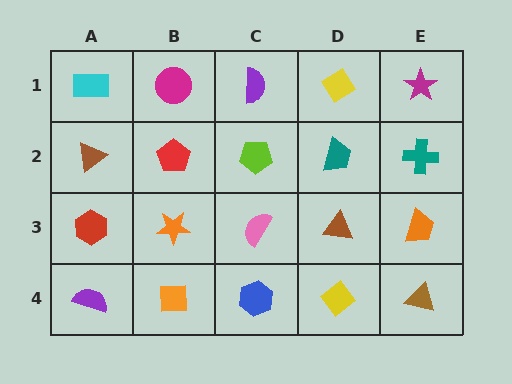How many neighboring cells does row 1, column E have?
2.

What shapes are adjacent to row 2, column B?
A magenta circle (row 1, column B), an orange star (row 3, column B), a brown triangle (row 2, column A), a lime pentagon (row 2, column C).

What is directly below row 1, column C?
A lime pentagon.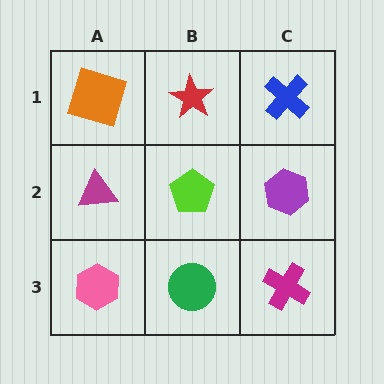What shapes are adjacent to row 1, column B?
A lime pentagon (row 2, column B), an orange square (row 1, column A), a blue cross (row 1, column C).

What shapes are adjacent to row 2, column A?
An orange square (row 1, column A), a pink hexagon (row 3, column A), a lime pentagon (row 2, column B).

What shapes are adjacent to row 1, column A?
A magenta triangle (row 2, column A), a red star (row 1, column B).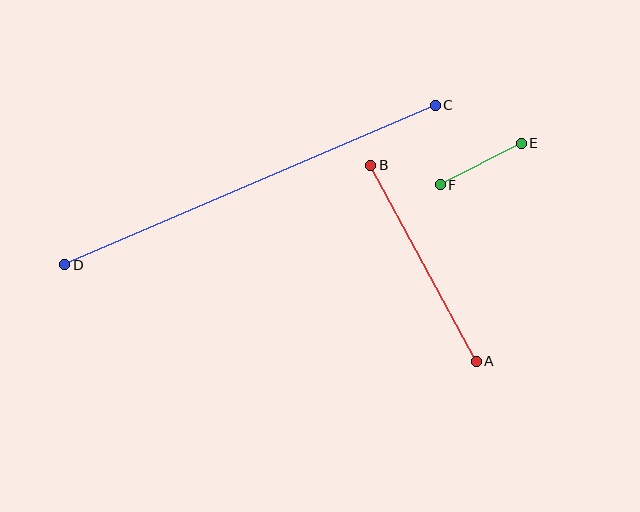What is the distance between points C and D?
The distance is approximately 403 pixels.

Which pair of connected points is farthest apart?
Points C and D are farthest apart.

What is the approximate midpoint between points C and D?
The midpoint is at approximately (250, 185) pixels.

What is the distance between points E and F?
The distance is approximately 91 pixels.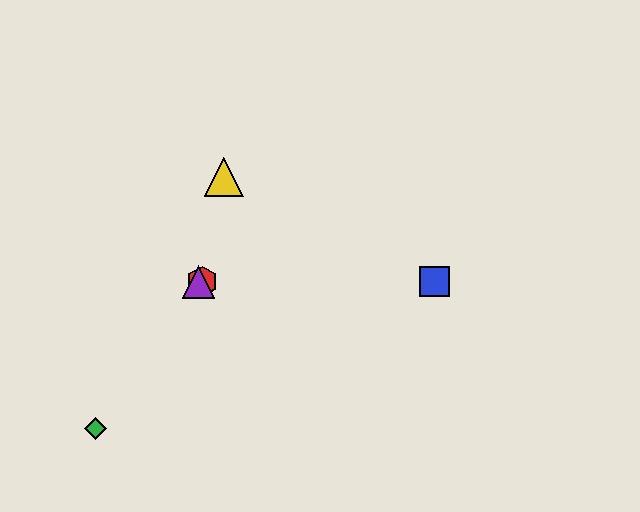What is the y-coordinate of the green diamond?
The green diamond is at y≈428.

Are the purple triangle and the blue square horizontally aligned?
Yes, both are at y≈282.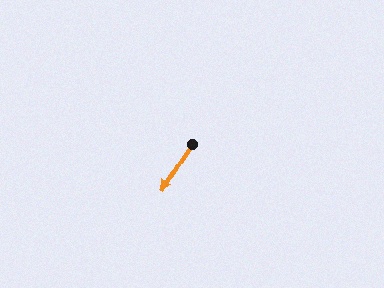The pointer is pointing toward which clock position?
Roughly 7 o'clock.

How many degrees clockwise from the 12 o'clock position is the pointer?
Approximately 213 degrees.